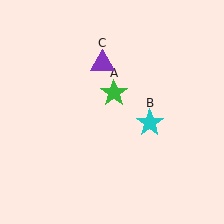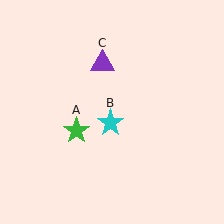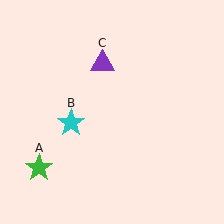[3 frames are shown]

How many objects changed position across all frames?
2 objects changed position: green star (object A), cyan star (object B).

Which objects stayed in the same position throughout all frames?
Purple triangle (object C) remained stationary.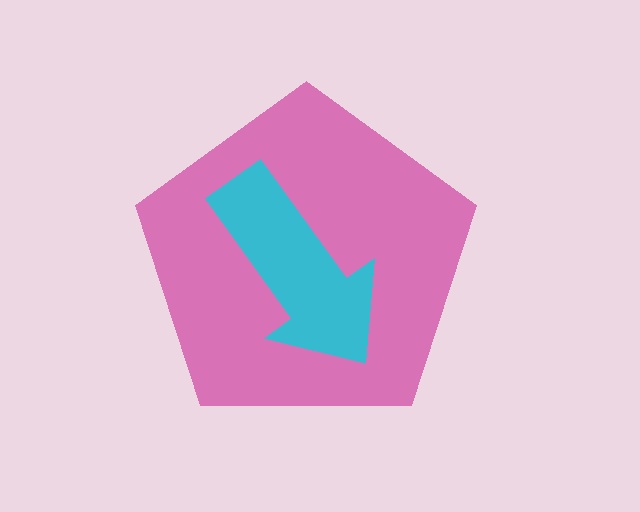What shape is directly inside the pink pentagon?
The cyan arrow.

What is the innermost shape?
The cyan arrow.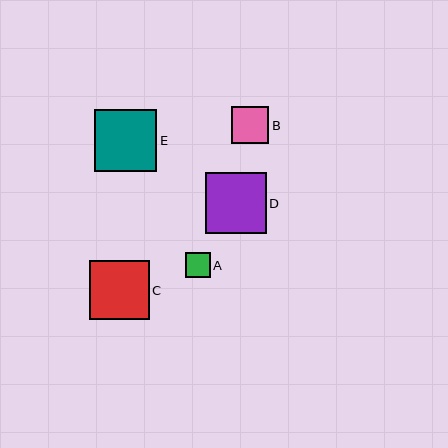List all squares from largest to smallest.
From largest to smallest: E, D, C, B, A.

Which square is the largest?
Square E is the largest with a size of approximately 62 pixels.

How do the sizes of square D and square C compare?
Square D and square C are approximately the same size.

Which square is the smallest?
Square A is the smallest with a size of approximately 25 pixels.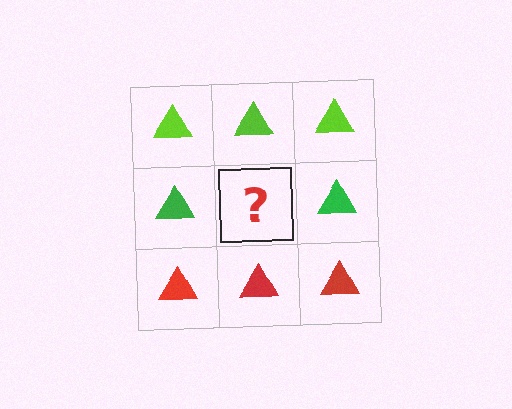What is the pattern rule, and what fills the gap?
The rule is that each row has a consistent color. The gap should be filled with a green triangle.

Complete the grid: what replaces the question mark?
The question mark should be replaced with a green triangle.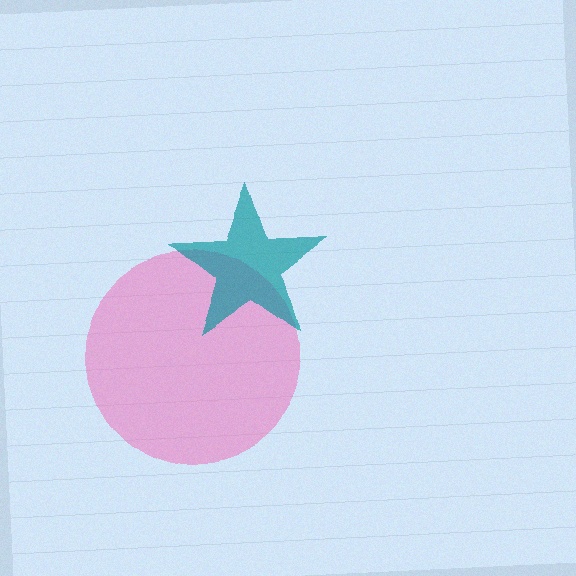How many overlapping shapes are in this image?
There are 2 overlapping shapes in the image.